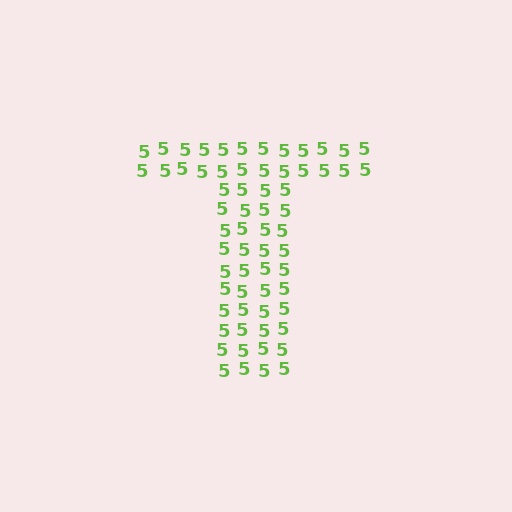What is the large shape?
The large shape is the letter T.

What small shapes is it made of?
It is made of small digit 5's.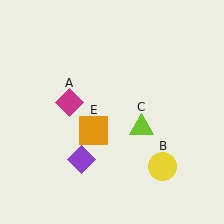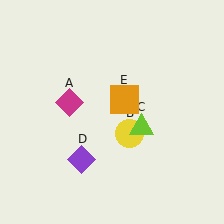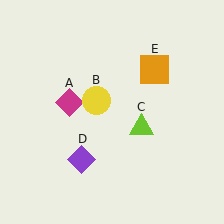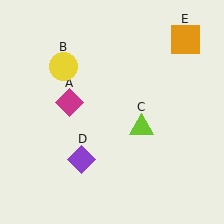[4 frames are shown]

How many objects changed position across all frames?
2 objects changed position: yellow circle (object B), orange square (object E).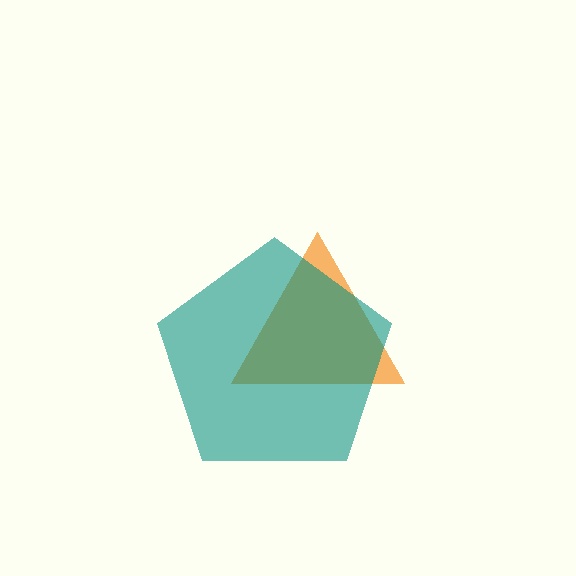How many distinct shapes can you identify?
There are 2 distinct shapes: an orange triangle, a teal pentagon.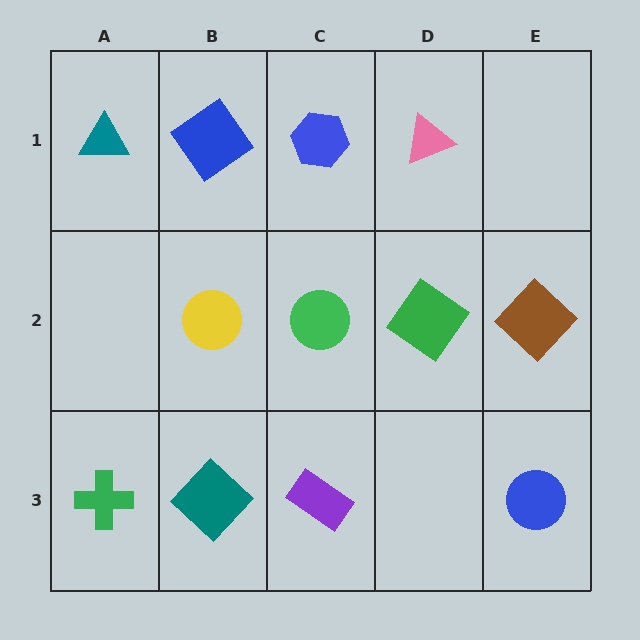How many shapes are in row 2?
4 shapes.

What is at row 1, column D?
A pink triangle.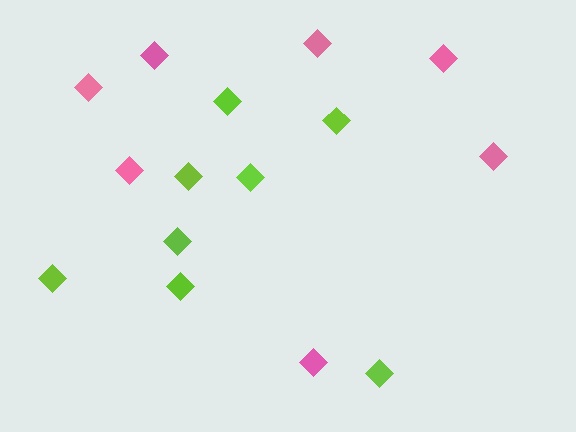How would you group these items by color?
There are 2 groups: one group of pink diamonds (7) and one group of lime diamonds (8).